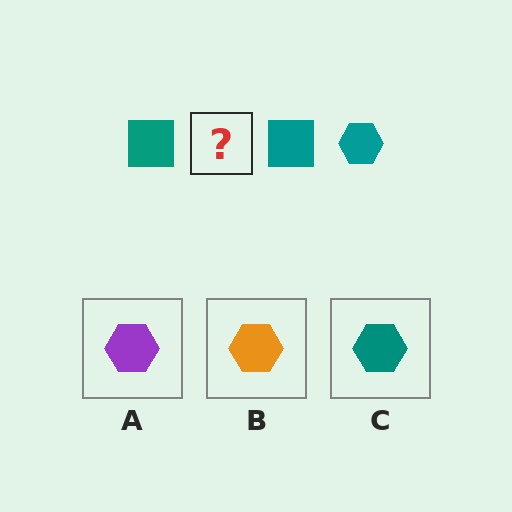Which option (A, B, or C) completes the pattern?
C.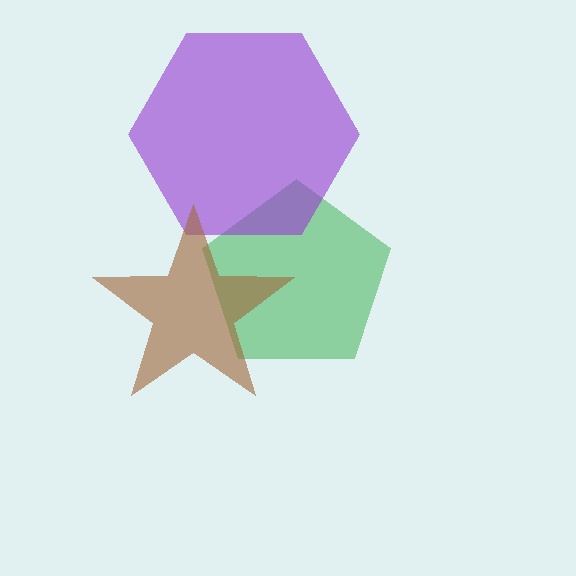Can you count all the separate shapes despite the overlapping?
Yes, there are 3 separate shapes.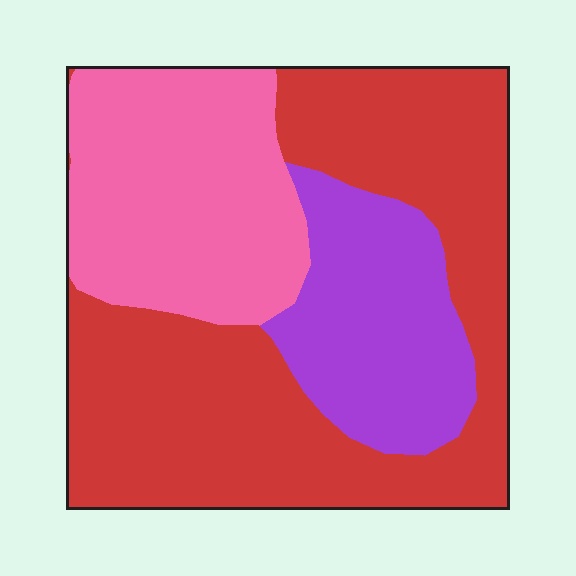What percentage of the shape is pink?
Pink covers about 30% of the shape.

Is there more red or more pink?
Red.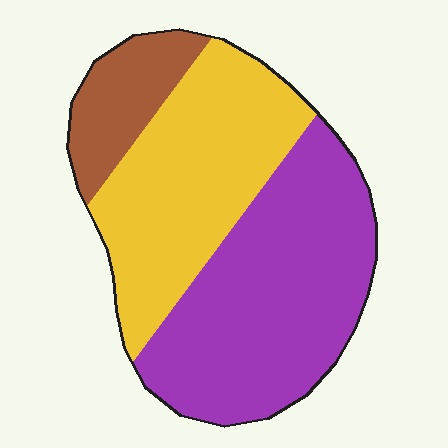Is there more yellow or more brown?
Yellow.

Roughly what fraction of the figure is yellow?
Yellow takes up about three eighths (3/8) of the figure.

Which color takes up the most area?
Purple, at roughly 50%.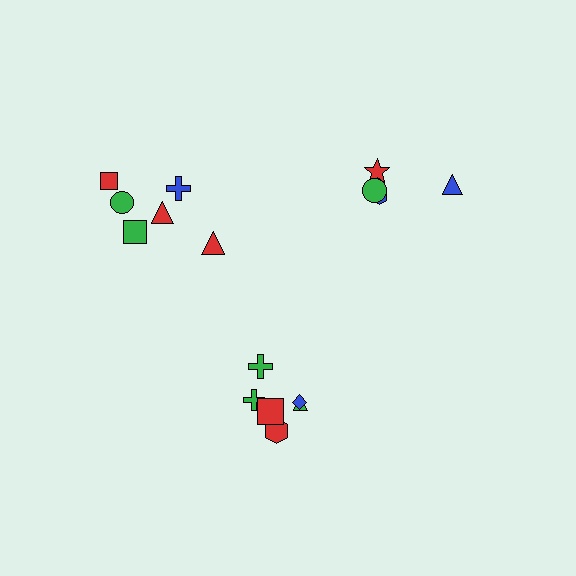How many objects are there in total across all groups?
There are 16 objects.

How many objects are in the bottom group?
There are 6 objects.